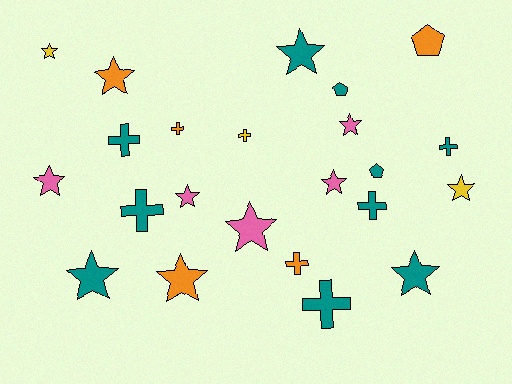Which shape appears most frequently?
Star, with 12 objects.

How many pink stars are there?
There are 5 pink stars.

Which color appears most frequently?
Teal, with 10 objects.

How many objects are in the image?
There are 23 objects.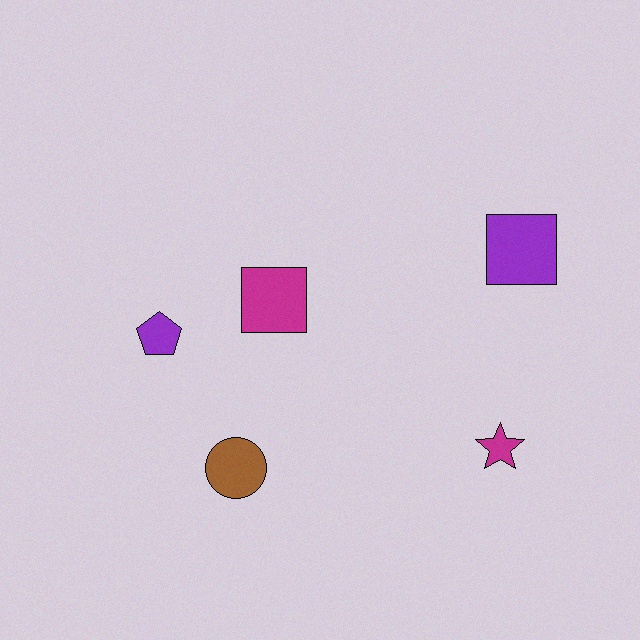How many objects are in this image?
There are 5 objects.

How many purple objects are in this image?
There are 2 purple objects.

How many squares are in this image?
There are 2 squares.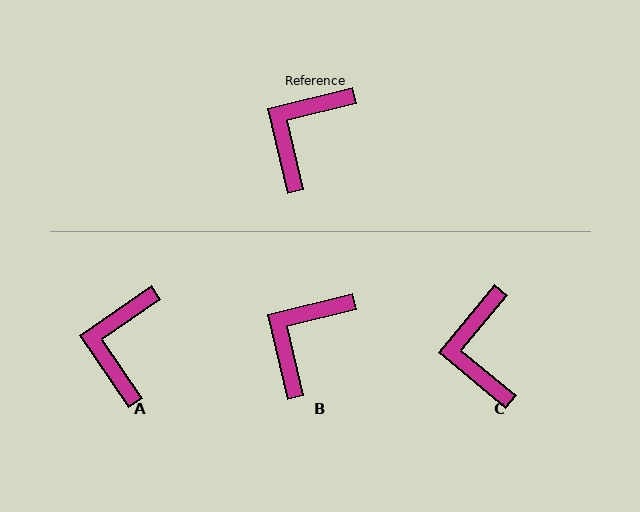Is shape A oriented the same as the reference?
No, it is off by about 21 degrees.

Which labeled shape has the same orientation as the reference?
B.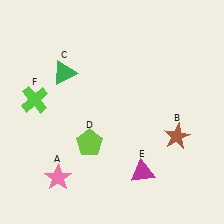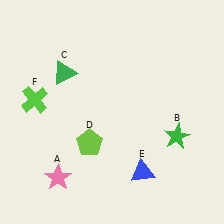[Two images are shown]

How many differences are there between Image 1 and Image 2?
There are 2 differences between the two images.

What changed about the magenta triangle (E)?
In Image 1, E is magenta. In Image 2, it changed to blue.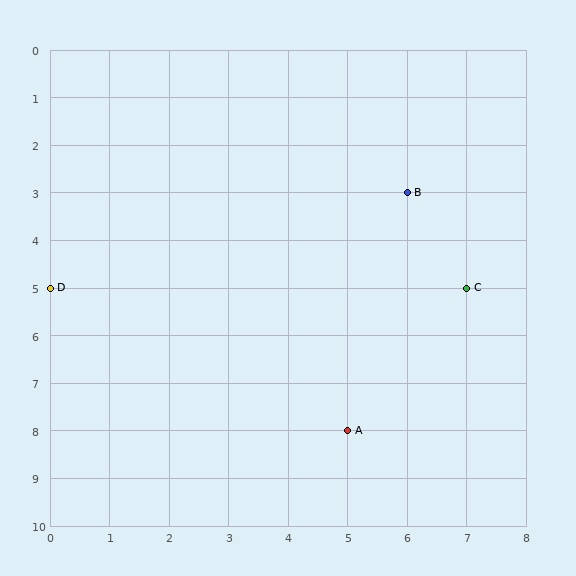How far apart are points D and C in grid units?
Points D and C are 7 columns apart.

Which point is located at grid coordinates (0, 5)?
Point D is at (0, 5).